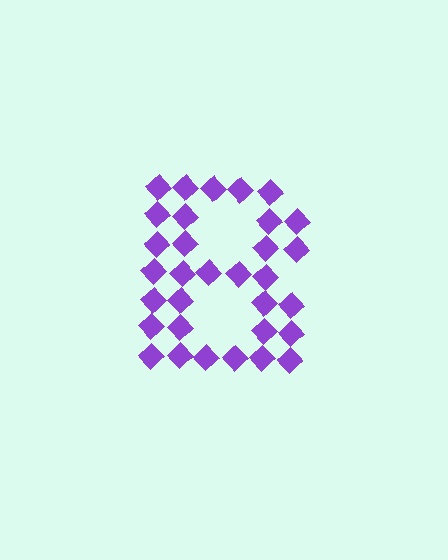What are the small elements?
The small elements are diamonds.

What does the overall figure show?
The overall figure shows the letter B.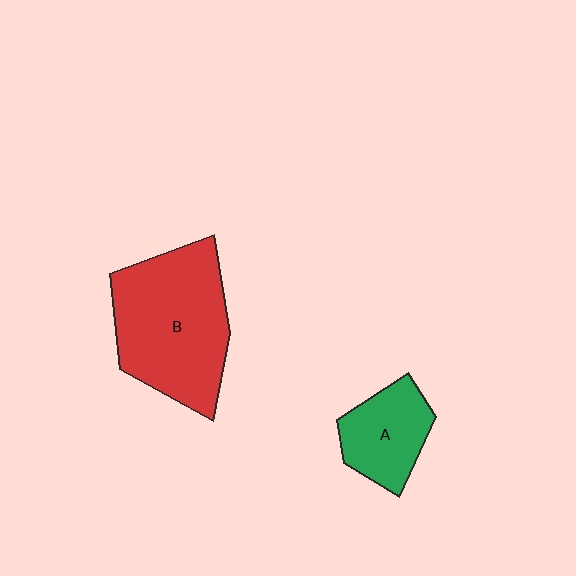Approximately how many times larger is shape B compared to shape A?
Approximately 2.1 times.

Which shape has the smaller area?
Shape A (green).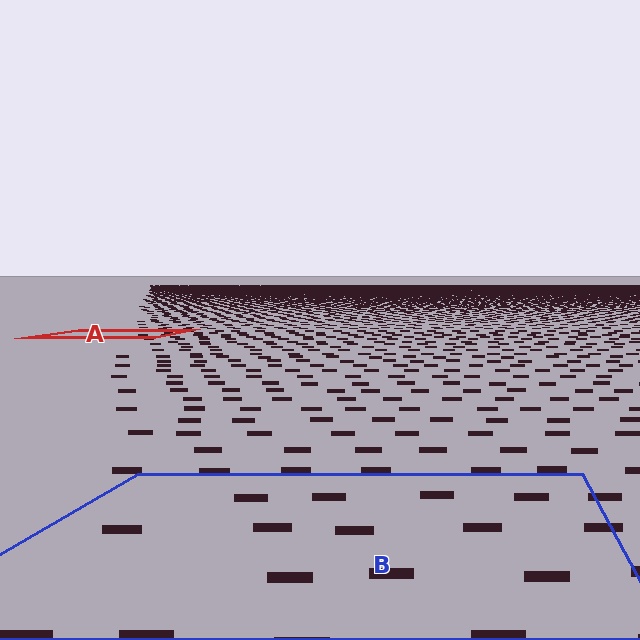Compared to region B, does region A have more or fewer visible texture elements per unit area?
Region A has more texture elements per unit area — they are packed more densely because it is farther away.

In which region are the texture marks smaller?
The texture marks are smaller in region A, because it is farther away.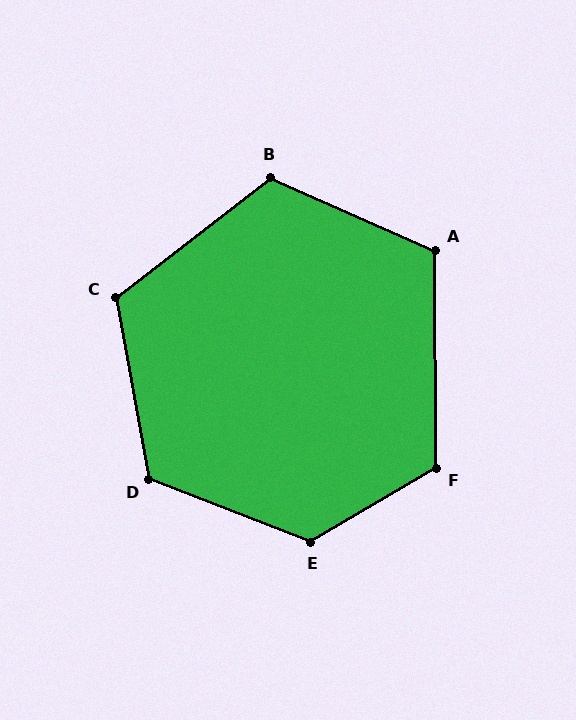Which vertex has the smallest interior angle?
A, at approximately 114 degrees.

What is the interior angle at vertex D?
Approximately 122 degrees (obtuse).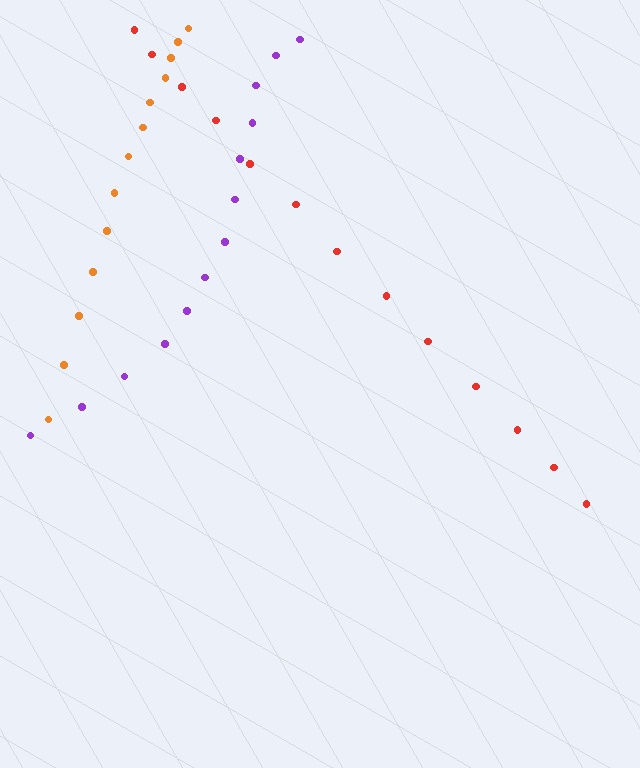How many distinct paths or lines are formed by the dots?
There are 3 distinct paths.